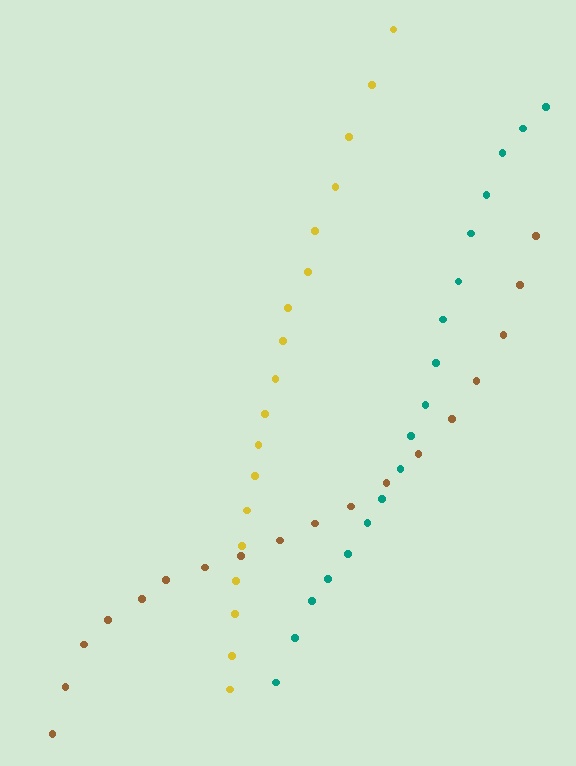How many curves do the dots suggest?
There are 3 distinct paths.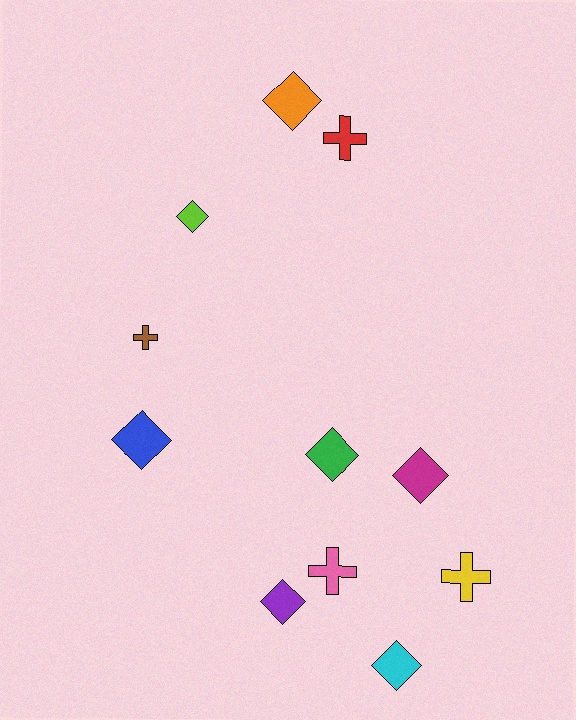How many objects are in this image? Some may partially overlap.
There are 11 objects.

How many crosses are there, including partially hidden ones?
There are 4 crosses.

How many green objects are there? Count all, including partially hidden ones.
There is 1 green object.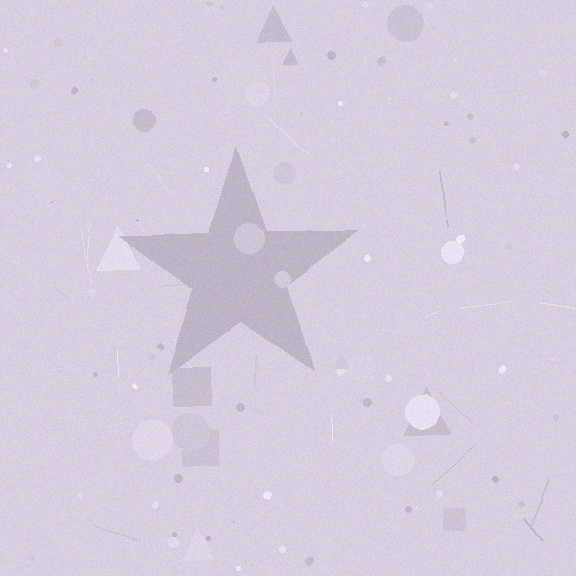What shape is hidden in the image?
A star is hidden in the image.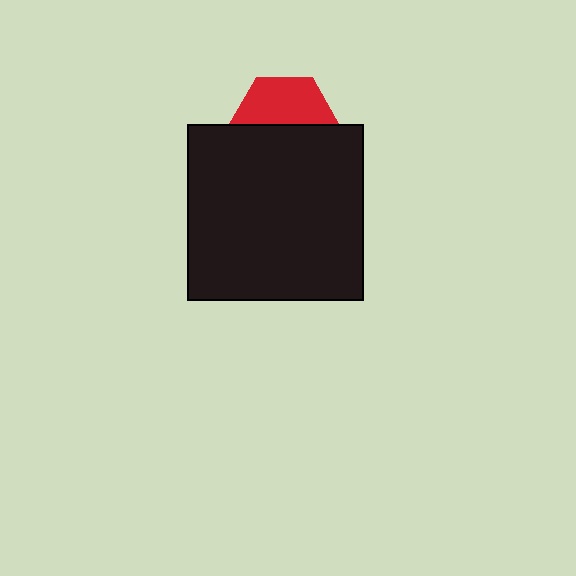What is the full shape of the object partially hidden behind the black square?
The partially hidden object is a red hexagon.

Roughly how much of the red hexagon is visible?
About half of it is visible (roughly 47%).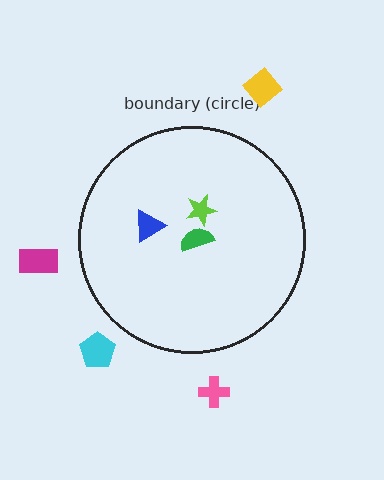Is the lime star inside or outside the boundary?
Inside.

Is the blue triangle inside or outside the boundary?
Inside.